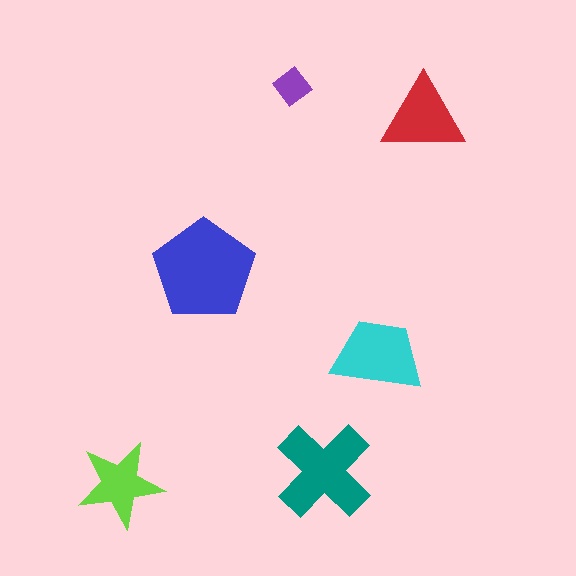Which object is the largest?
The blue pentagon.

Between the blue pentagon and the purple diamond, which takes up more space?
The blue pentagon.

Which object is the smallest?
The purple diamond.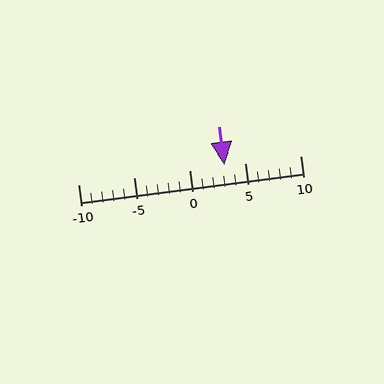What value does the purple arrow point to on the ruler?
The purple arrow points to approximately 3.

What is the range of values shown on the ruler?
The ruler shows values from -10 to 10.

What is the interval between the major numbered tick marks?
The major tick marks are spaced 5 units apart.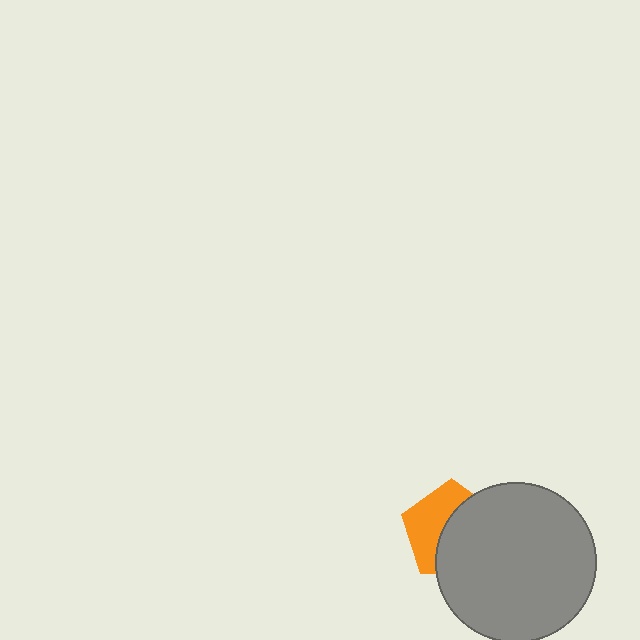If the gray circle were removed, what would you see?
You would see the complete orange pentagon.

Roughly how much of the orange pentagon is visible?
A small part of it is visible (roughly 45%).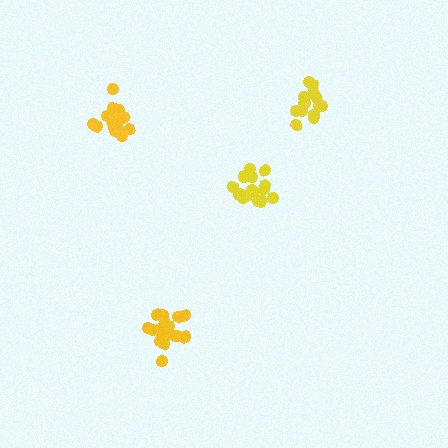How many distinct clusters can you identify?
There are 4 distinct clusters.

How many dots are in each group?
Group 1: 15 dots, Group 2: 15 dots, Group 3: 17 dots, Group 4: 14 dots (61 total).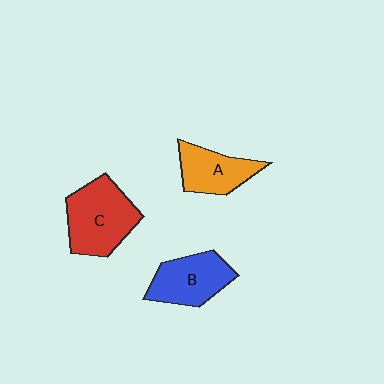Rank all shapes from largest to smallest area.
From largest to smallest: C (red), B (blue), A (orange).